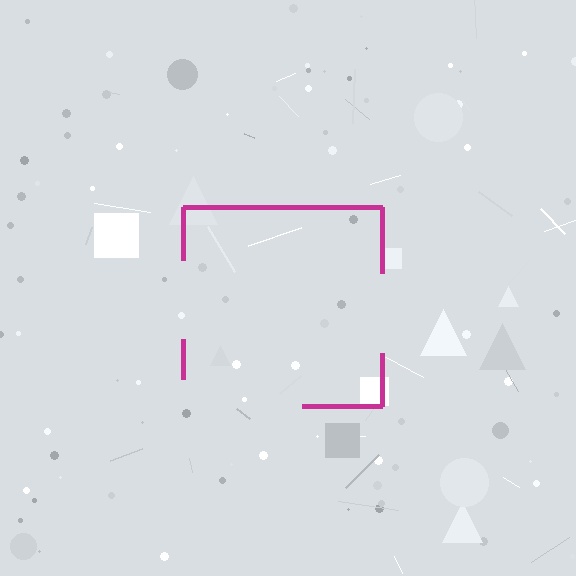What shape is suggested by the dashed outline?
The dashed outline suggests a square.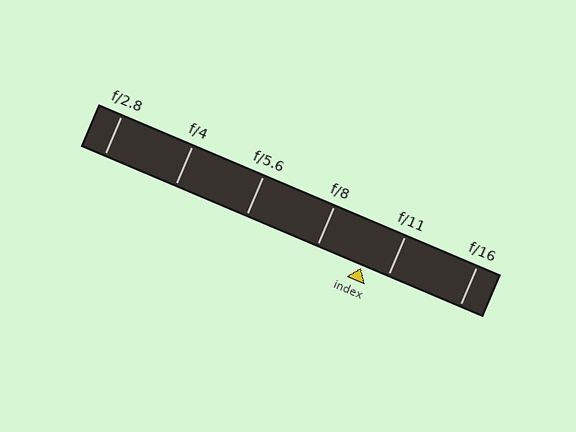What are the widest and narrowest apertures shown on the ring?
The widest aperture shown is f/2.8 and the narrowest is f/16.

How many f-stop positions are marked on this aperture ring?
There are 6 f-stop positions marked.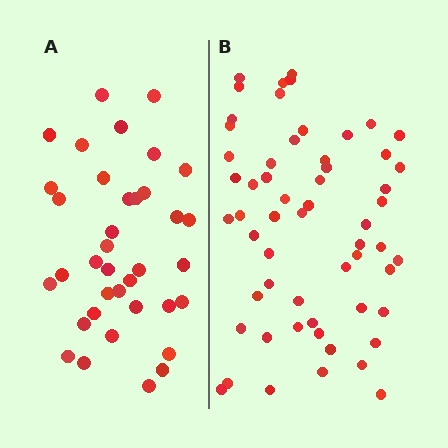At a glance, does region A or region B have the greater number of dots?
Region B (the right region) has more dots.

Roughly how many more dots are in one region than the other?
Region B has approximately 20 more dots than region A.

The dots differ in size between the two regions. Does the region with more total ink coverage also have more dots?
No. Region A has more total ink coverage because its dots are larger, but region B actually contains more individual dots. Total area can be misleading — the number of items is what matters here.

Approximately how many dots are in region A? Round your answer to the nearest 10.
About 40 dots. (The exact count is 37, which rounds to 40.)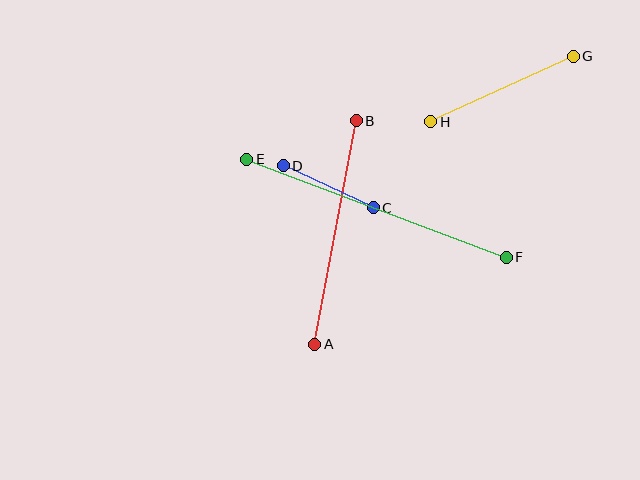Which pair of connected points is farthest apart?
Points E and F are farthest apart.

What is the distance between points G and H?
The distance is approximately 157 pixels.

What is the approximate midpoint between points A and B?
The midpoint is at approximately (336, 232) pixels.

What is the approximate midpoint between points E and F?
The midpoint is at approximately (377, 208) pixels.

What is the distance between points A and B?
The distance is approximately 227 pixels.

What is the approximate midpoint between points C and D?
The midpoint is at approximately (328, 187) pixels.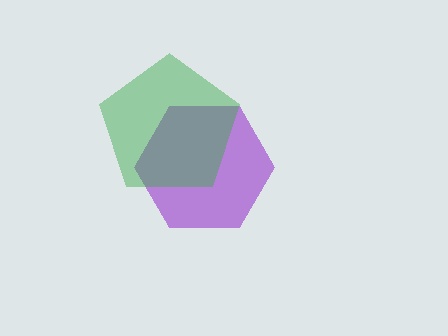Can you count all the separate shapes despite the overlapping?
Yes, there are 2 separate shapes.